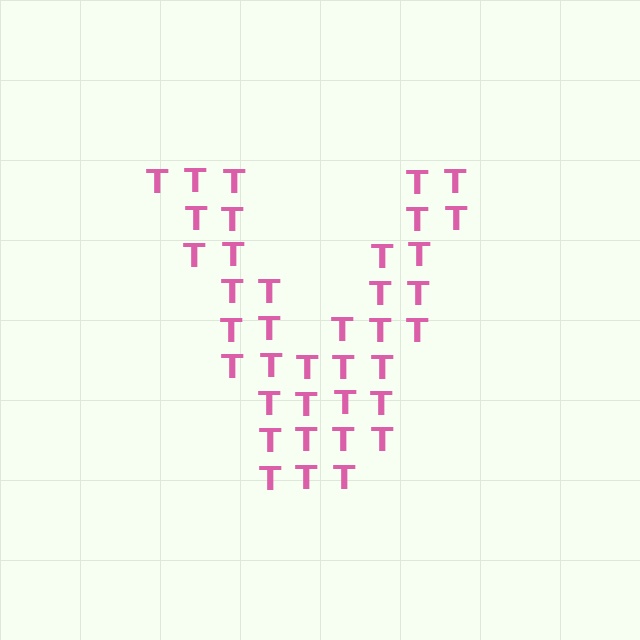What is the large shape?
The large shape is the letter V.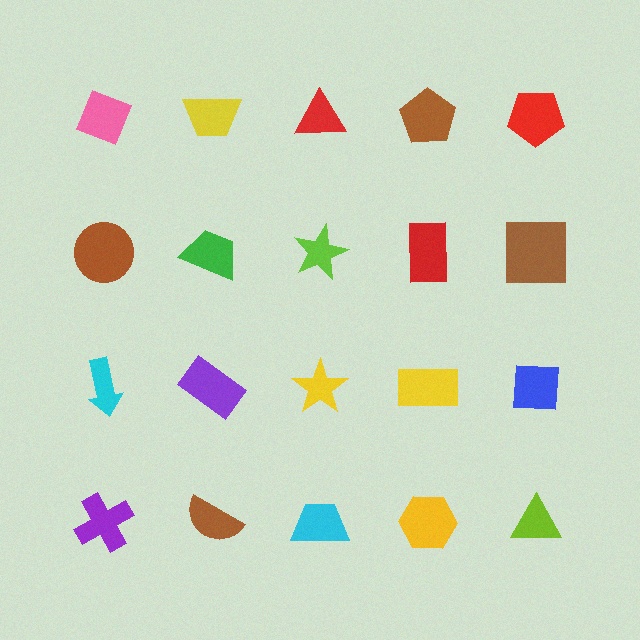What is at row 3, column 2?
A purple rectangle.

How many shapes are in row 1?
5 shapes.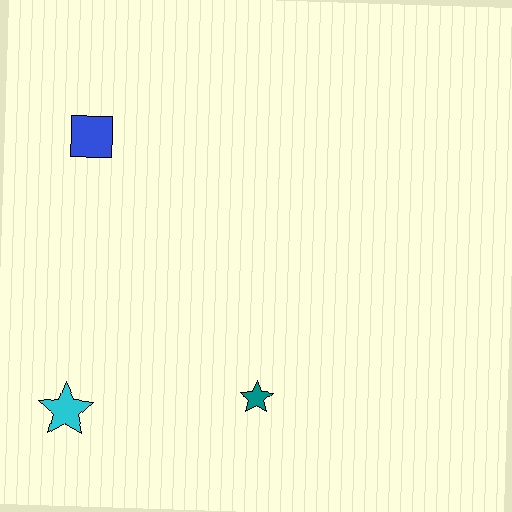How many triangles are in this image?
There are no triangles.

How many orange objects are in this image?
There are no orange objects.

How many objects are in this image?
There are 3 objects.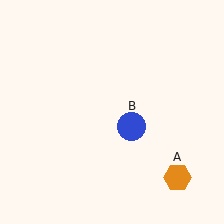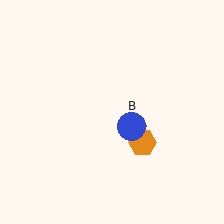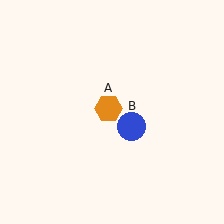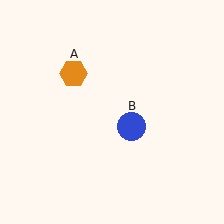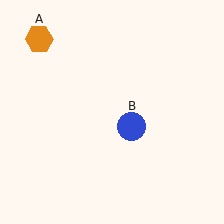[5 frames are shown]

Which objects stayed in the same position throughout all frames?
Blue circle (object B) remained stationary.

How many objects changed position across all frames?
1 object changed position: orange hexagon (object A).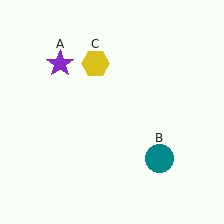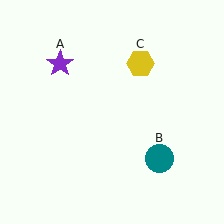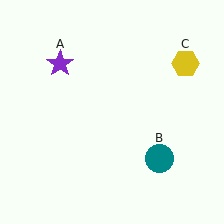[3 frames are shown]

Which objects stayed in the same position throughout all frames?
Purple star (object A) and teal circle (object B) remained stationary.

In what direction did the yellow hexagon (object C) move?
The yellow hexagon (object C) moved right.